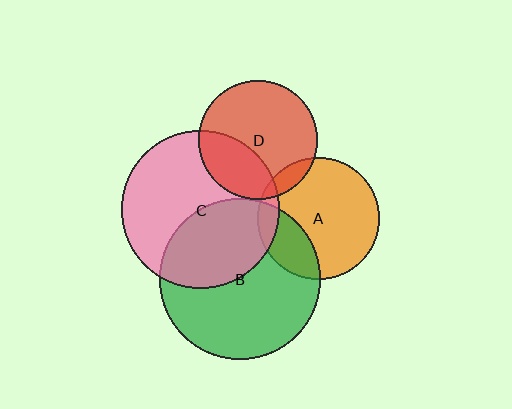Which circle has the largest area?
Circle B (green).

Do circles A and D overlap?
Yes.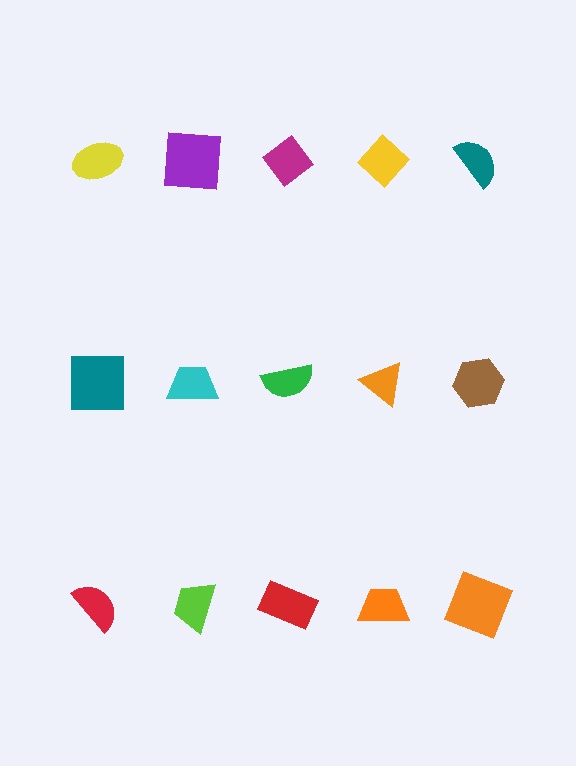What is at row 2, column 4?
An orange triangle.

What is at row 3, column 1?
A red semicircle.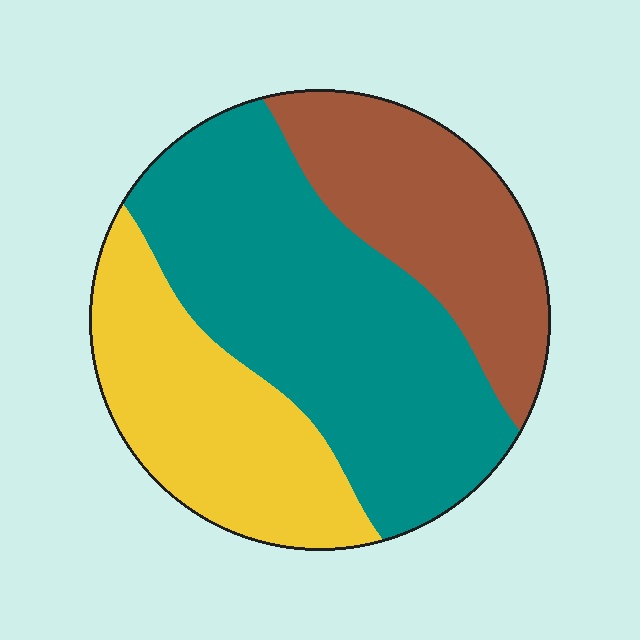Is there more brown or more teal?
Teal.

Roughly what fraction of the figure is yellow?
Yellow takes up about one quarter (1/4) of the figure.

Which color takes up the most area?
Teal, at roughly 45%.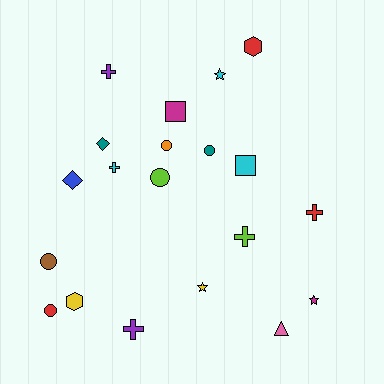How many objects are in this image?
There are 20 objects.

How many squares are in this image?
There are 2 squares.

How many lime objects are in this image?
There are 2 lime objects.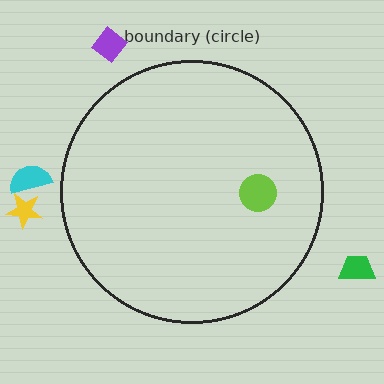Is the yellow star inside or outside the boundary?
Outside.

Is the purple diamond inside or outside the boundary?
Outside.